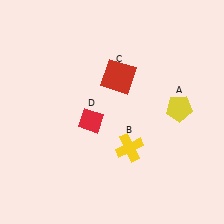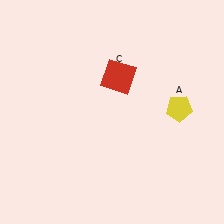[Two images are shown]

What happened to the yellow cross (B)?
The yellow cross (B) was removed in Image 2. It was in the bottom-right area of Image 1.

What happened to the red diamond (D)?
The red diamond (D) was removed in Image 2. It was in the bottom-left area of Image 1.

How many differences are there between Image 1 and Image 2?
There are 2 differences between the two images.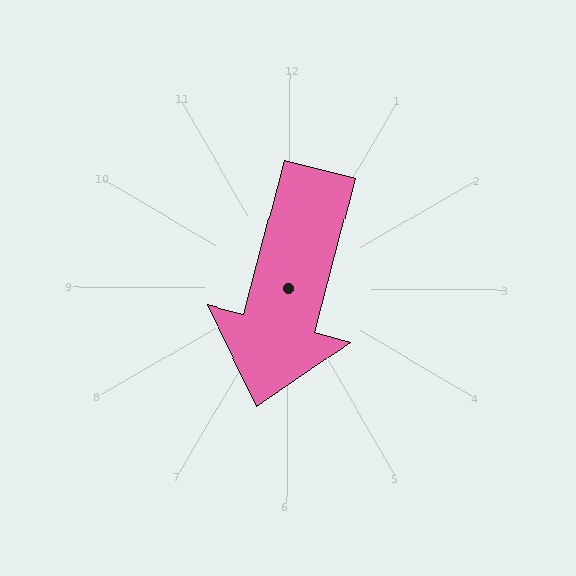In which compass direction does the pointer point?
South.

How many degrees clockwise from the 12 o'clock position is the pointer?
Approximately 194 degrees.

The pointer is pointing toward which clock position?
Roughly 6 o'clock.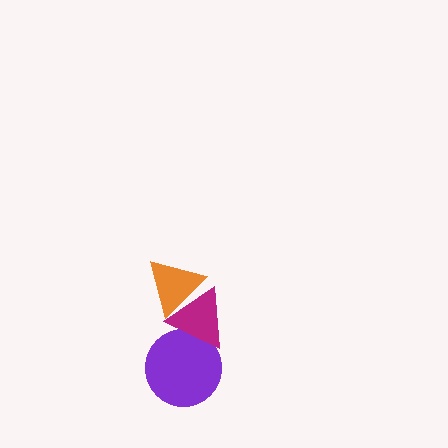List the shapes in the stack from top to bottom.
From top to bottom: the orange triangle, the magenta triangle, the purple circle.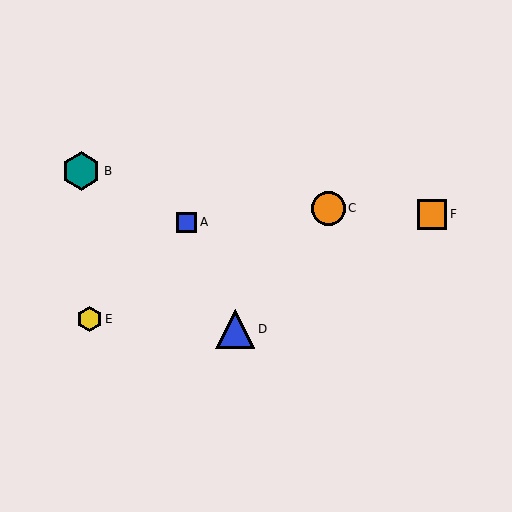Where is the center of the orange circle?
The center of the orange circle is at (328, 208).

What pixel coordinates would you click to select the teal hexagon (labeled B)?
Click at (81, 171) to select the teal hexagon B.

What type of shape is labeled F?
Shape F is an orange square.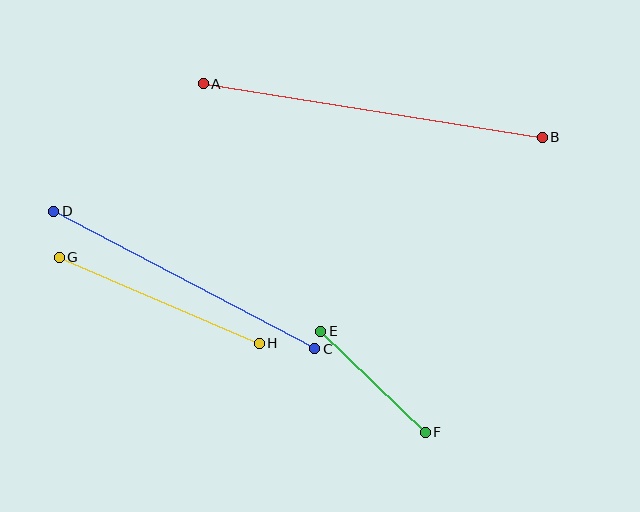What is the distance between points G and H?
The distance is approximately 218 pixels.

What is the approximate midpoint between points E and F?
The midpoint is at approximately (373, 382) pixels.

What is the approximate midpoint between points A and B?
The midpoint is at approximately (373, 111) pixels.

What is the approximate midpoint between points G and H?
The midpoint is at approximately (159, 300) pixels.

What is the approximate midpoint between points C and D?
The midpoint is at approximately (184, 280) pixels.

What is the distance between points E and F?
The distance is approximately 146 pixels.